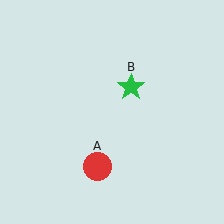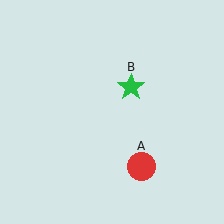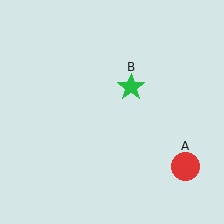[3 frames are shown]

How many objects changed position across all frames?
1 object changed position: red circle (object A).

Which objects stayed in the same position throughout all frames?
Green star (object B) remained stationary.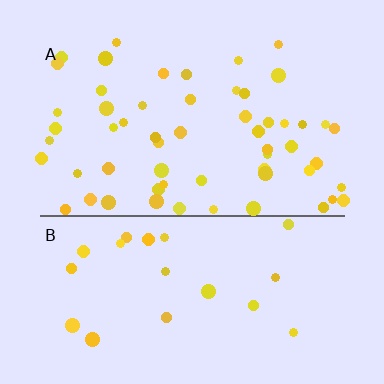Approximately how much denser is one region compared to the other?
Approximately 2.6× — region A over region B.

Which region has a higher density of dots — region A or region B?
A (the top).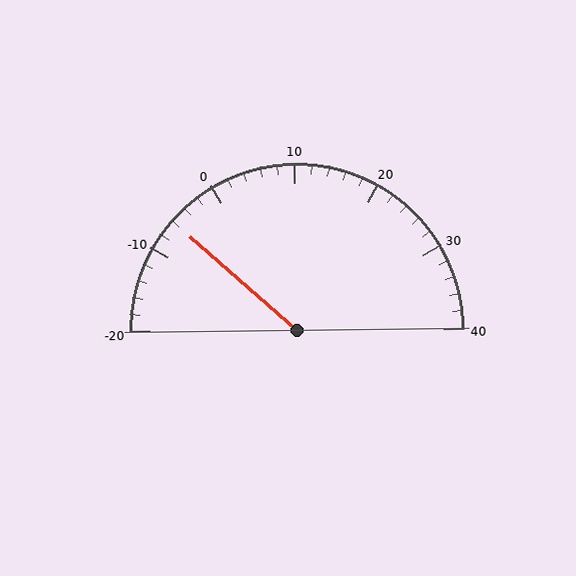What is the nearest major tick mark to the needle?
The nearest major tick mark is -10.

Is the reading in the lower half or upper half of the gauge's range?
The reading is in the lower half of the range (-20 to 40).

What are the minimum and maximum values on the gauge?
The gauge ranges from -20 to 40.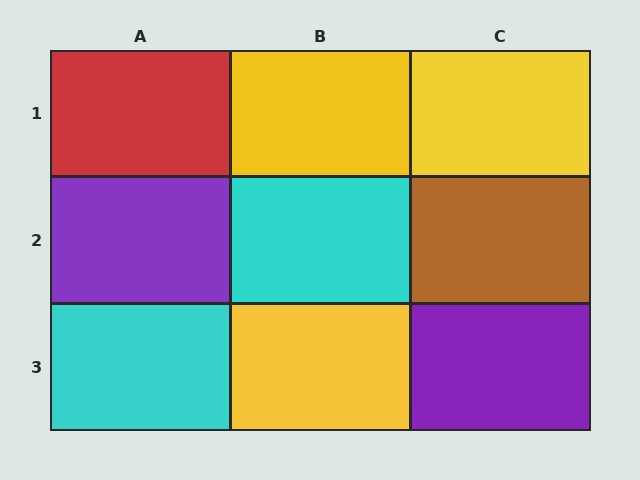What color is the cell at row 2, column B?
Cyan.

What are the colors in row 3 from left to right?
Cyan, yellow, purple.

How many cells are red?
1 cell is red.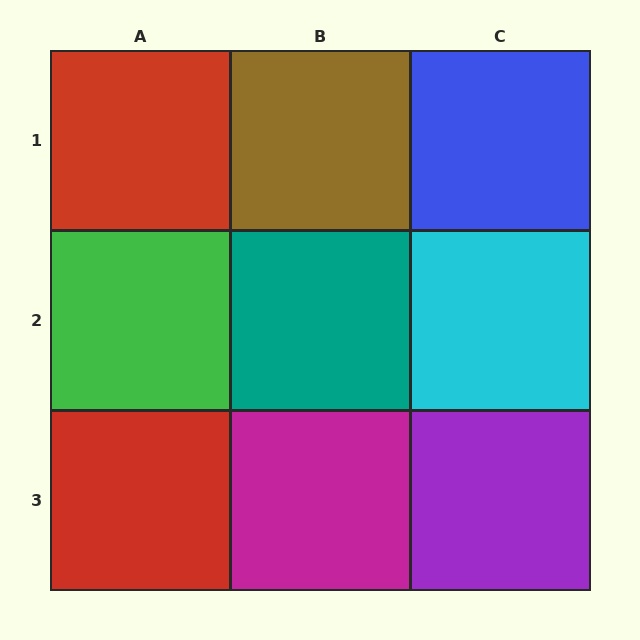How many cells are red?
2 cells are red.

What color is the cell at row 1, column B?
Brown.